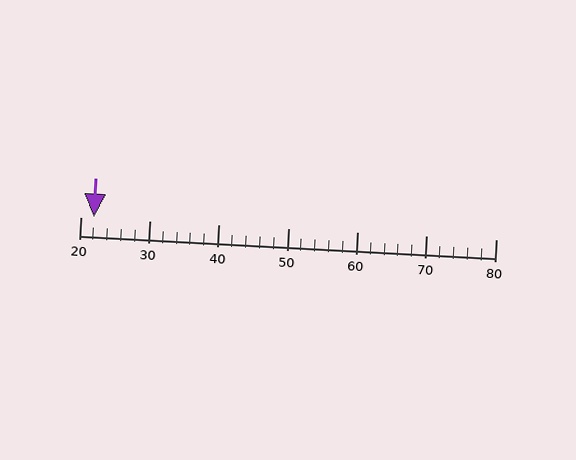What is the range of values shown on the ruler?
The ruler shows values from 20 to 80.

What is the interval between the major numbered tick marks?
The major tick marks are spaced 10 units apart.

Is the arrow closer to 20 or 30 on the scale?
The arrow is closer to 20.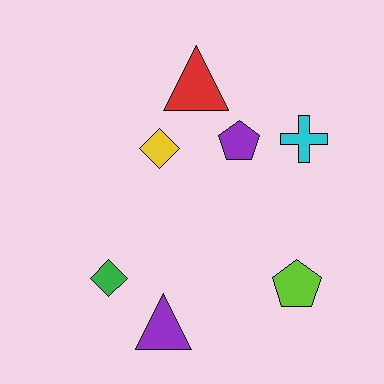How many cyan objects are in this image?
There is 1 cyan object.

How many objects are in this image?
There are 7 objects.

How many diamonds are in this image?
There are 2 diamonds.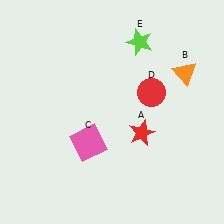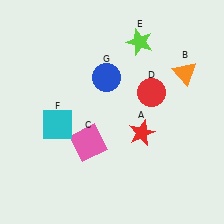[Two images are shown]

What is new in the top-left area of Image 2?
A blue circle (G) was added in the top-left area of Image 2.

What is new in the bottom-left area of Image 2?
A cyan square (F) was added in the bottom-left area of Image 2.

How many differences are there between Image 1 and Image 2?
There are 2 differences between the two images.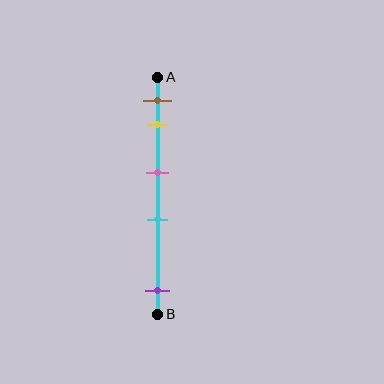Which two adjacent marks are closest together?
The brown and yellow marks are the closest adjacent pair.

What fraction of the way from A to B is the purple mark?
The purple mark is approximately 90% (0.9) of the way from A to B.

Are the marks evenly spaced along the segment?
No, the marks are not evenly spaced.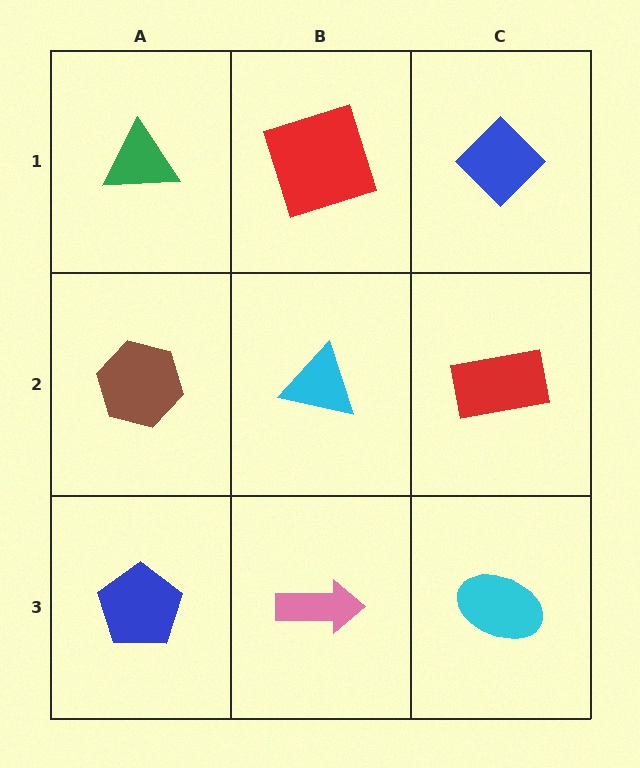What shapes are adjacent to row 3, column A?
A brown hexagon (row 2, column A), a pink arrow (row 3, column B).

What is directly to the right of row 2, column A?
A cyan triangle.